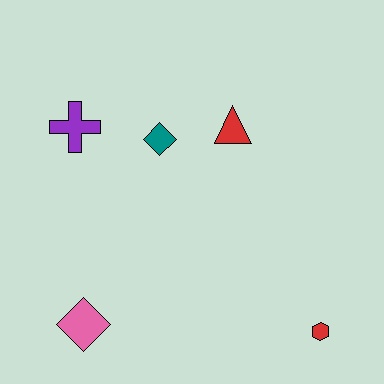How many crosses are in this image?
There is 1 cross.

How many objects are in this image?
There are 5 objects.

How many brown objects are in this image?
There are no brown objects.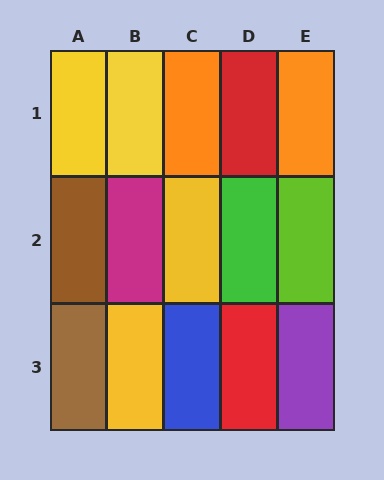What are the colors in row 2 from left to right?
Brown, magenta, yellow, green, lime.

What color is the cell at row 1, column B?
Yellow.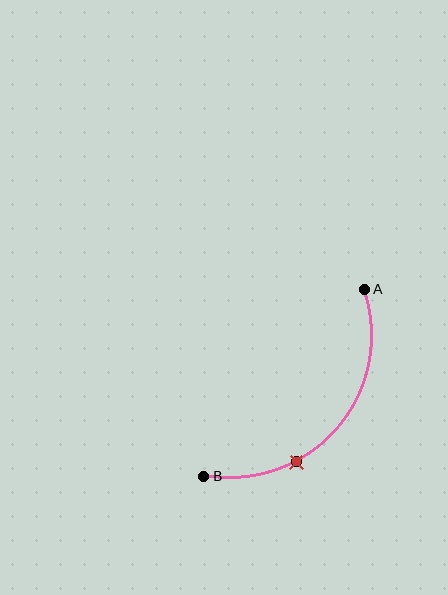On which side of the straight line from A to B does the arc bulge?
The arc bulges below and to the right of the straight line connecting A and B.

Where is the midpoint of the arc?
The arc midpoint is the point on the curve farthest from the straight line joining A and B. It sits below and to the right of that line.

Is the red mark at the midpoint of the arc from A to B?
No. The red mark lies on the arc but is closer to endpoint B. The arc midpoint would be at the point on the curve equidistant along the arc from both A and B.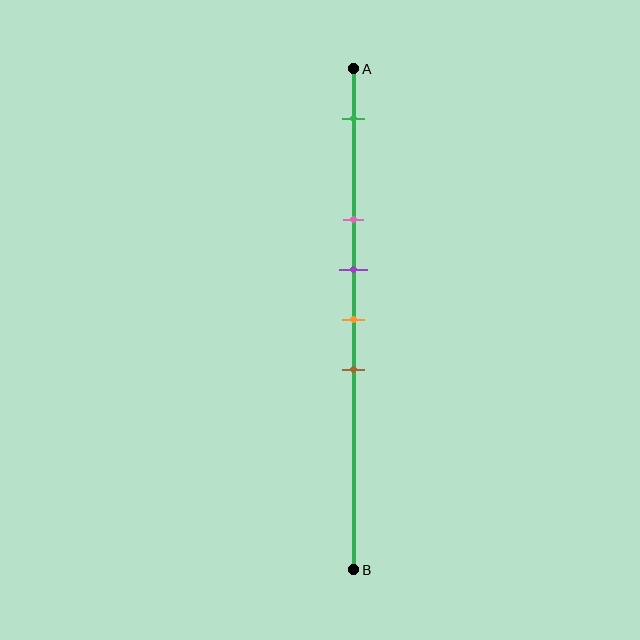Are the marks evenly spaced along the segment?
No, the marks are not evenly spaced.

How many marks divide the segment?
There are 5 marks dividing the segment.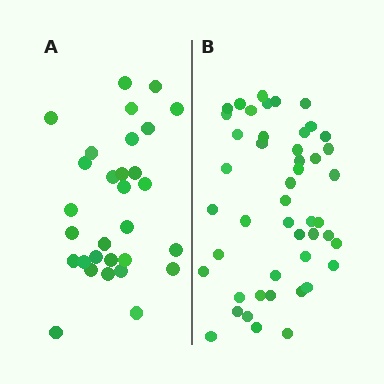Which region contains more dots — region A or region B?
Region B (the right region) has more dots.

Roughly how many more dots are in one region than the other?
Region B has approximately 15 more dots than region A.